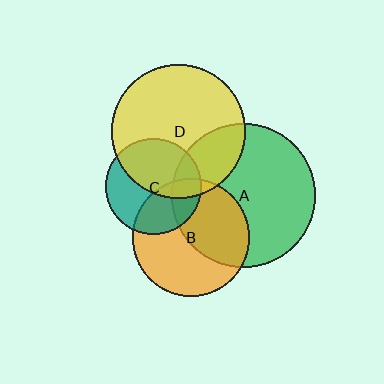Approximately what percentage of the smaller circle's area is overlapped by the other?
Approximately 45%.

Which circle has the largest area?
Circle A (green).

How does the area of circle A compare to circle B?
Approximately 1.5 times.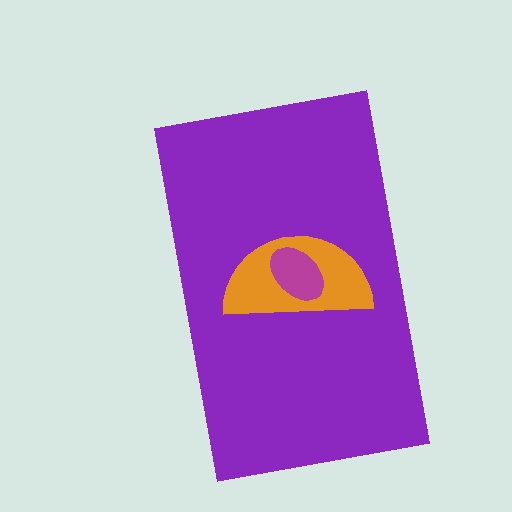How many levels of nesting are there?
3.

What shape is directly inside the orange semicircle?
The magenta ellipse.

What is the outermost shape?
The purple rectangle.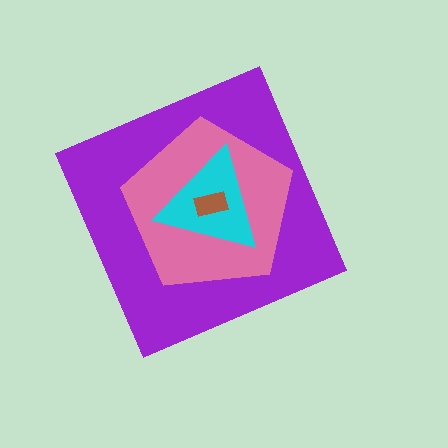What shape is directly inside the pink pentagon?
The cyan triangle.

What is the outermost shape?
The purple diamond.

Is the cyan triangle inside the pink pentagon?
Yes.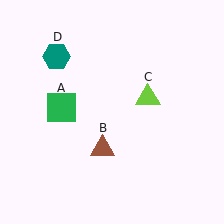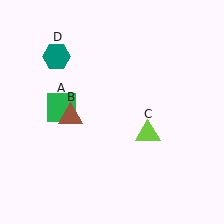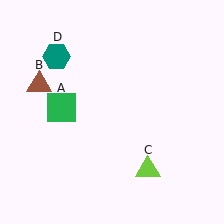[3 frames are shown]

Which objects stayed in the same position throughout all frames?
Green square (object A) and teal hexagon (object D) remained stationary.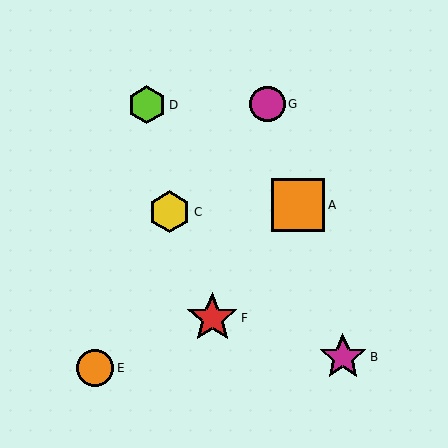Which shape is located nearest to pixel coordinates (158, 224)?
The yellow hexagon (labeled C) at (170, 212) is nearest to that location.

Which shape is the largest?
The orange square (labeled A) is the largest.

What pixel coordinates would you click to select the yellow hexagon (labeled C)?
Click at (170, 212) to select the yellow hexagon C.